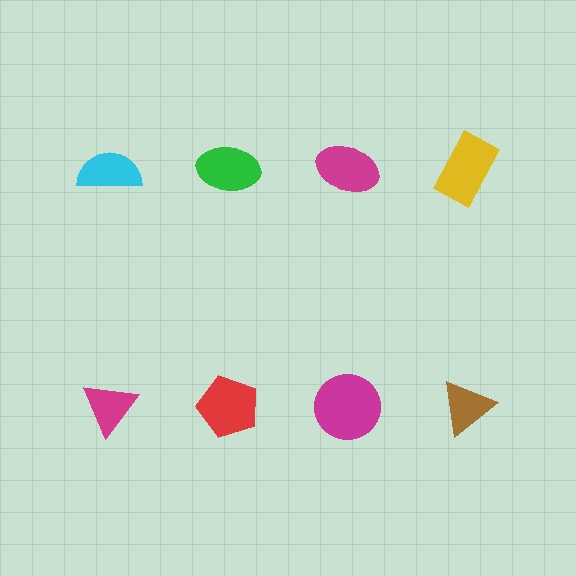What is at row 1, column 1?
A cyan semicircle.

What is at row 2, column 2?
A red pentagon.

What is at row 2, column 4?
A brown triangle.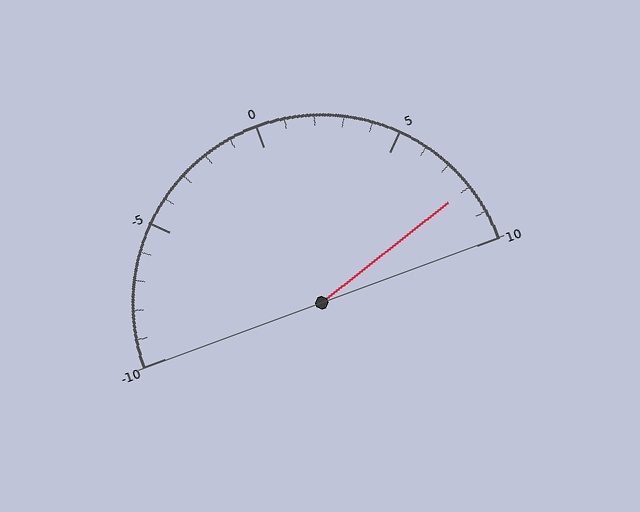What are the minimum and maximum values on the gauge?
The gauge ranges from -10 to 10.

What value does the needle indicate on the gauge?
The needle indicates approximately 8.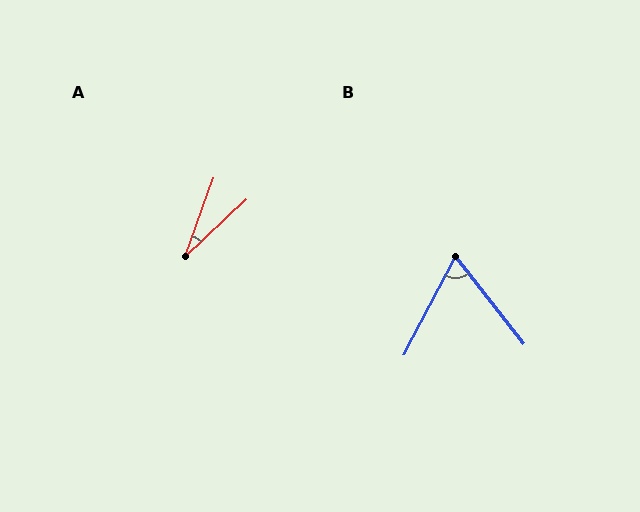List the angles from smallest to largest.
A (27°), B (66°).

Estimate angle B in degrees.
Approximately 66 degrees.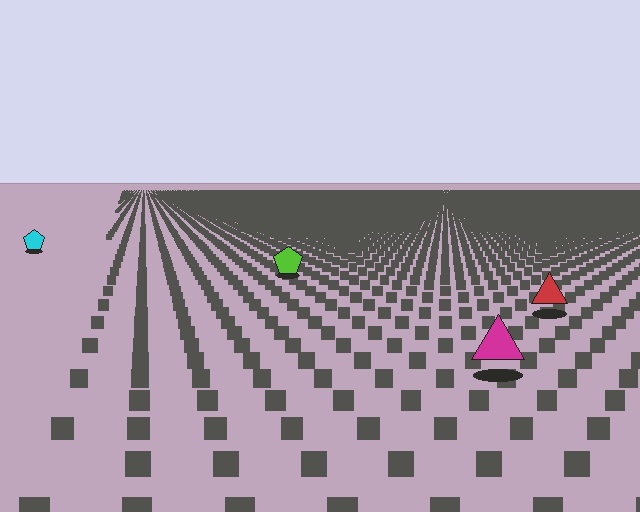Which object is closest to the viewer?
The magenta triangle is closest. The texture marks near it are larger and more spread out.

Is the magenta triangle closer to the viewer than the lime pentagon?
Yes. The magenta triangle is closer — you can tell from the texture gradient: the ground texture is coarser near it.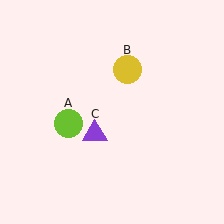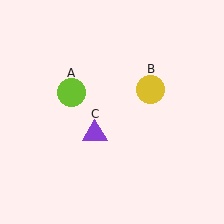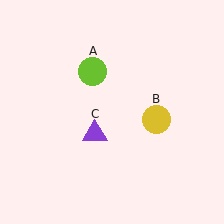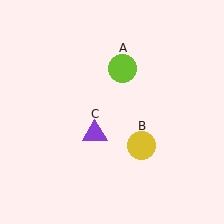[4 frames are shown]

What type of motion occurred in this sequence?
The lime circle (object A), yellow circle (object B) rotated clockwise around the center of the scene.